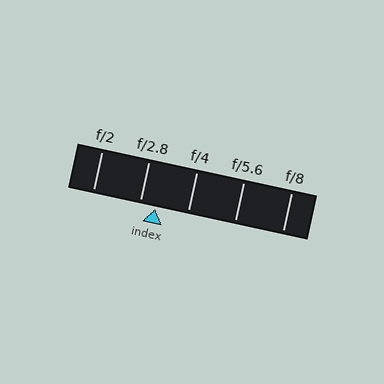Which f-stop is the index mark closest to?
The index mark is closest to f/2.8.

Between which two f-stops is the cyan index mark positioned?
The index mark is between f/2.8 and f/4.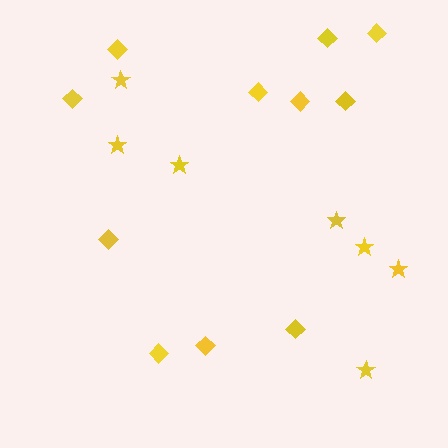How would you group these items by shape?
There are 2 groups: one group of diamonds (11) and one group of stars (7).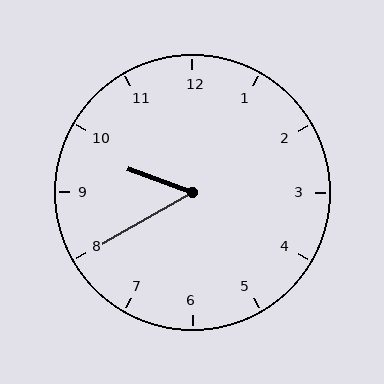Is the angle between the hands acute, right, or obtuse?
It is acute.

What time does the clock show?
9:40.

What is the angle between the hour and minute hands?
Approximately 50 degrees.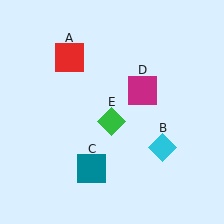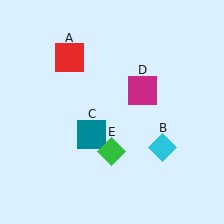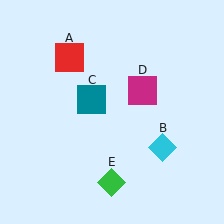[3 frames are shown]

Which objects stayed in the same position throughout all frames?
Red square (object A) and cyan diamond (object B) and magenta square (object D) remained stationary.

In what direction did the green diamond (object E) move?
The green diamond (object E) moved down.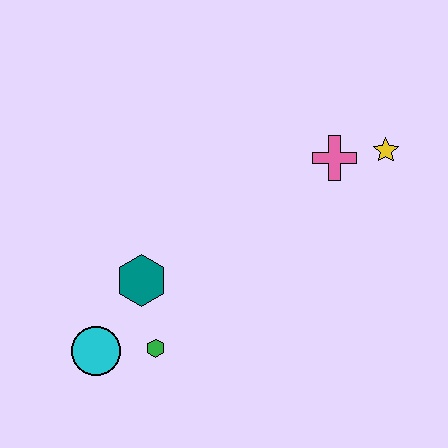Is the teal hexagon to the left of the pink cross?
Yes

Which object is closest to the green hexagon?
The cyan circle is closest to the green hexagon.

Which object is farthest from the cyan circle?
The yellow star is farthest from the cyan circle.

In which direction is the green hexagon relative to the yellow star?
The green hexagon is to the left of the yellow star.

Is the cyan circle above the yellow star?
No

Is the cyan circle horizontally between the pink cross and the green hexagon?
No